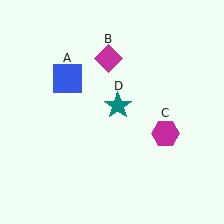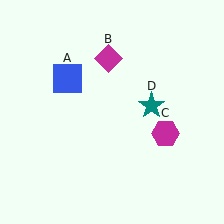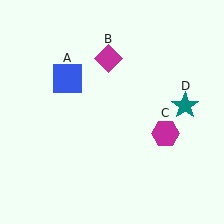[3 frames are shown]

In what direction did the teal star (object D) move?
The teal star (object D) moved right.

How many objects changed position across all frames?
1 object changed position: teal star (object D).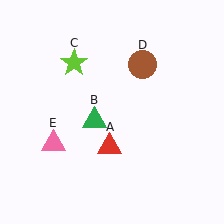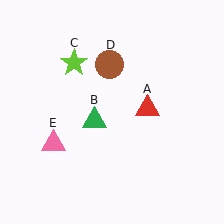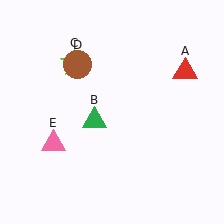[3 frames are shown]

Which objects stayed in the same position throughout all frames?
Green triangle (object B) and lime star (object C) and pink triangle (object E) remained stationary.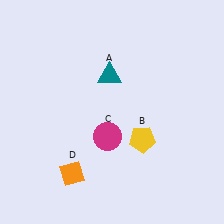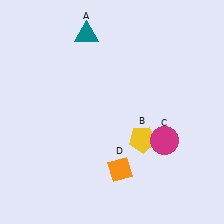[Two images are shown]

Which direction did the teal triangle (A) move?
The teal triangle (A) moved up.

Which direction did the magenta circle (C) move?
The magenta circle (C) moved right.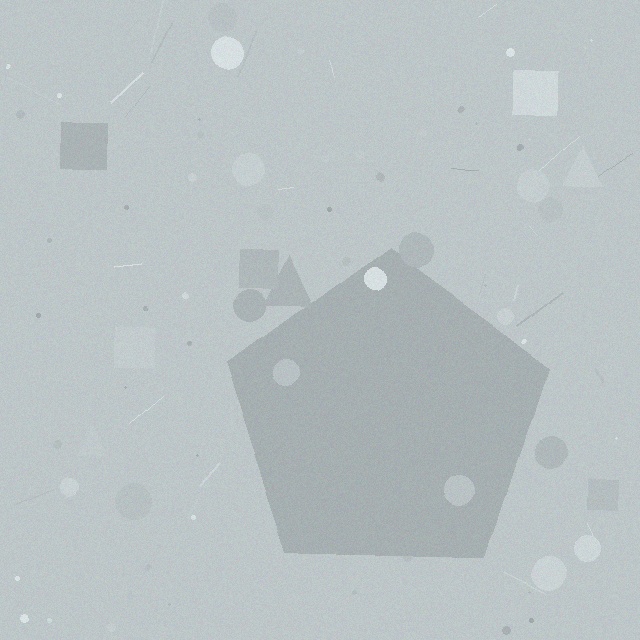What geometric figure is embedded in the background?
A pentagon is embedded in the background.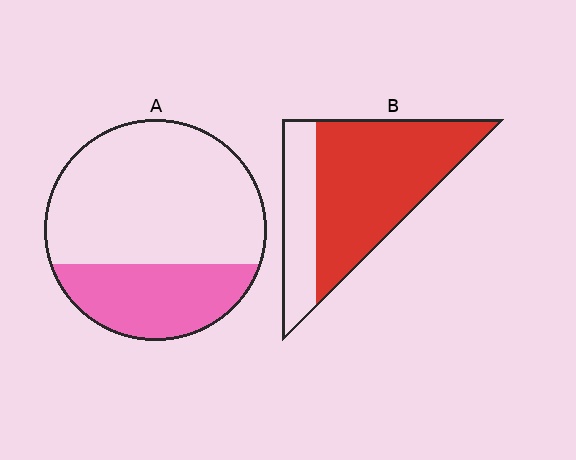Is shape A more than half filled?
No.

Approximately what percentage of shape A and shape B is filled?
A is approximately 30% and B is approximately 70%.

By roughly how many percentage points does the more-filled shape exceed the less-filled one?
By roughly 40 percentage points (B over A).